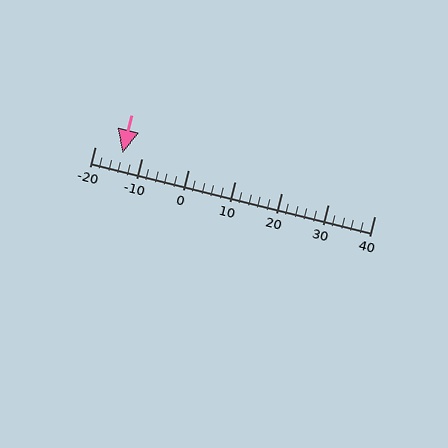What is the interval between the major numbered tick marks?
The major tick marks are spaced 10 units apart.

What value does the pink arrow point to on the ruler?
The pink arrow points to approximately -14.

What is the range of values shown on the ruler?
The ruler shows values from -20 to 40.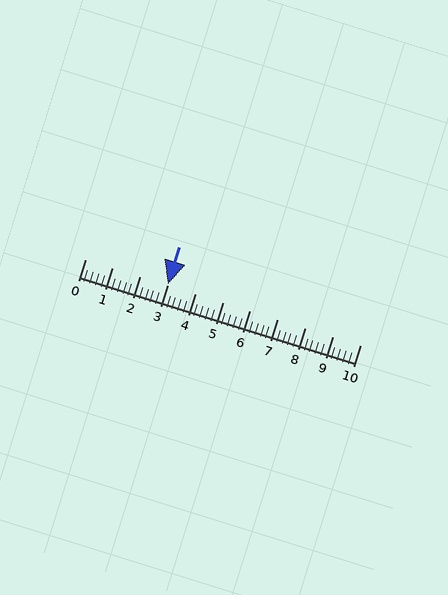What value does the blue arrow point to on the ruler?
The blue arrow points to approximately 3.0.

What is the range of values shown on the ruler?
The ruler shows values from 0 to 10.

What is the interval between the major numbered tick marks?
The major tick marks are spaced 1 units apart.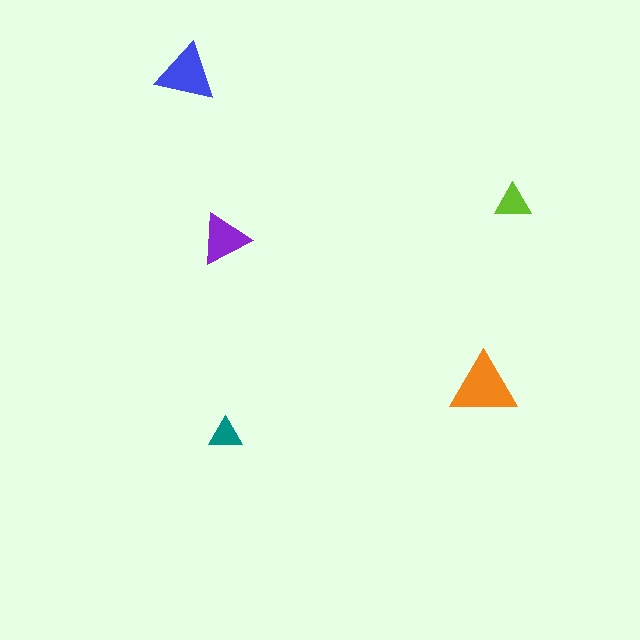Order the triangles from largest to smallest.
the orange one, the blue one, the purple one, the lime one, the teal one.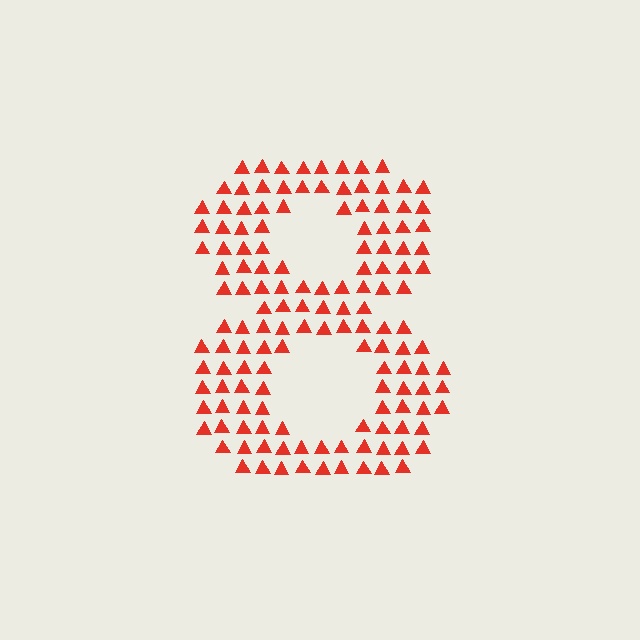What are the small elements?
The small elements are triangles.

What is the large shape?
The large shape is the digit 8.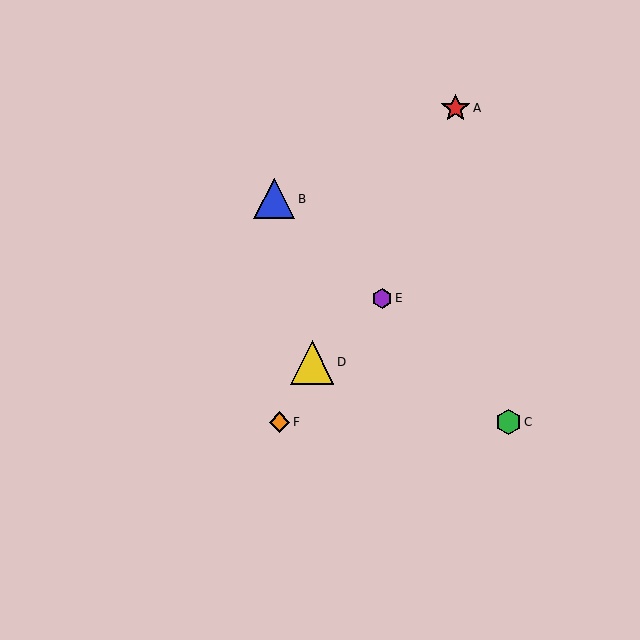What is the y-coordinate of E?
Object E is at y≈298.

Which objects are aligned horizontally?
Objects C, F are aligned horizontally.